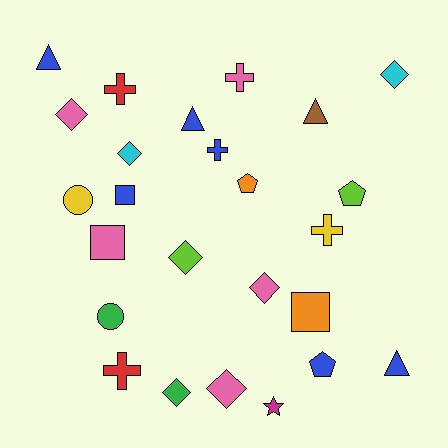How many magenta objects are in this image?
There is 1 magenta object.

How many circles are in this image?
There are 2 circles.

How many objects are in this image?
There are 25 objects.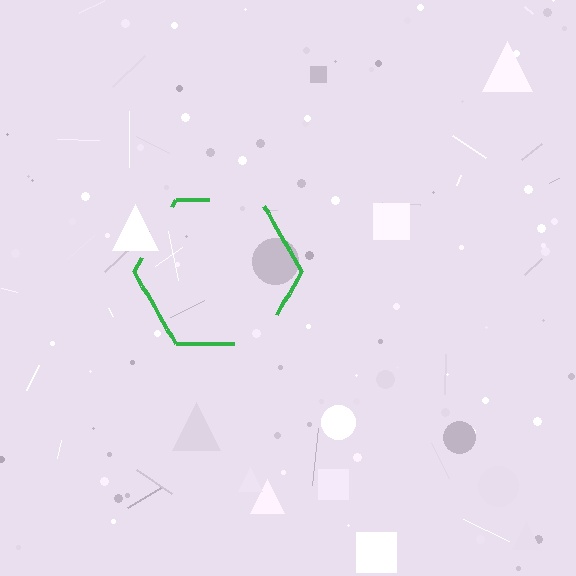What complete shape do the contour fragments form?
The contour fragments form a hexagon.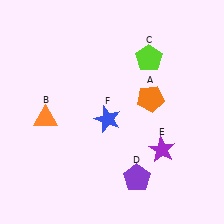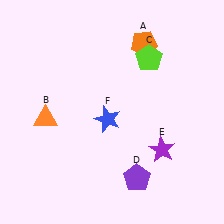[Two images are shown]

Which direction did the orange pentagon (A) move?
The orange pentagon (A) moved up.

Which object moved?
The orange pentagon (A) moved up.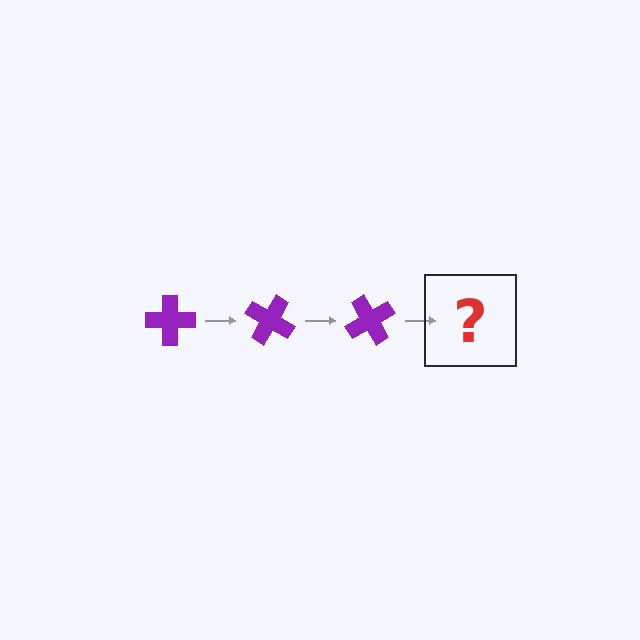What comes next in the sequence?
The next element should be a purple cross rotated 90 degrees.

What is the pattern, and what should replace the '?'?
The pattern is that the cross rotates 30 degrees each step. The '?' should be a purple cross rotated 90 degrees.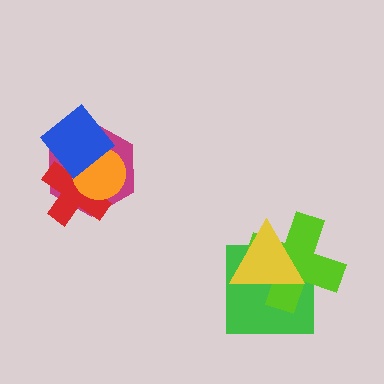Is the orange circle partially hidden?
Yes, it is partially covered by another shape.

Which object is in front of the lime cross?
The yellow triangle is in front of the lime cross.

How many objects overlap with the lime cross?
2 objects overlap with the lime cross.